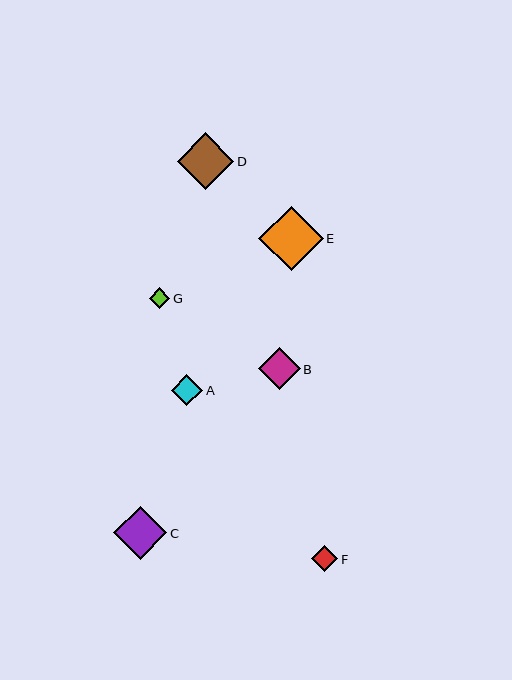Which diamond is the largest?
Diamond E is the largest with a size of approximately 65 pixels.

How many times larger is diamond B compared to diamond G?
Diamond B is approximately 2.0 times the size of diamond G.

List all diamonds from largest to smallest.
From largest to smallest: E, D, C, B, A, F, G.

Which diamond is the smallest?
Diamond G is the smallest with a size of approximately 21 pixels.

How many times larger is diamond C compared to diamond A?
Diamond C is approximately 1.7 times the size of diamond A.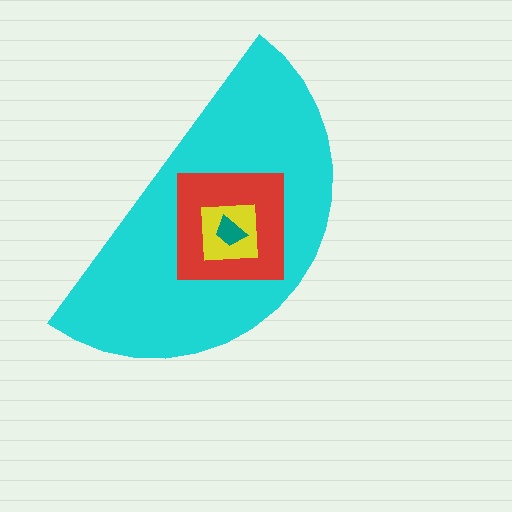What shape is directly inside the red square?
The yellow square.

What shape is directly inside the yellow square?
The teal trapezoid.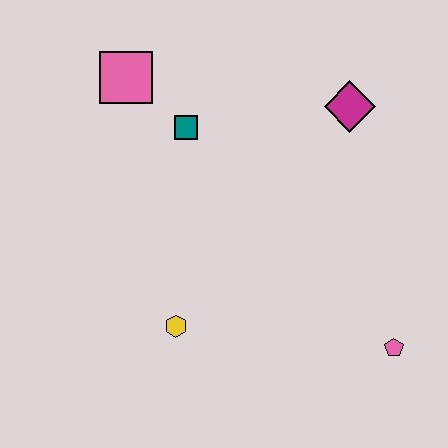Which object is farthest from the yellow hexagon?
The magenta diamond is farthest from the yellow hexagon.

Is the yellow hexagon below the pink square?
Yes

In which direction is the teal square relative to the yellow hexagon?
The teal square is above the yellow hexagon.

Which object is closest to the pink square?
The teal square is closest to the pink square.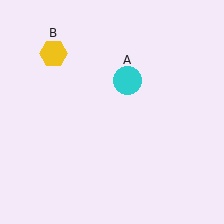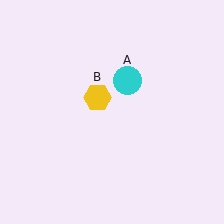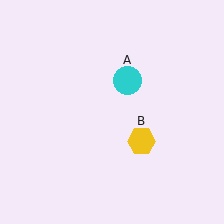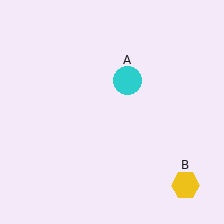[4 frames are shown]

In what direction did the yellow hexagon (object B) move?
The yellow hexagon (object B) moved down and to the right.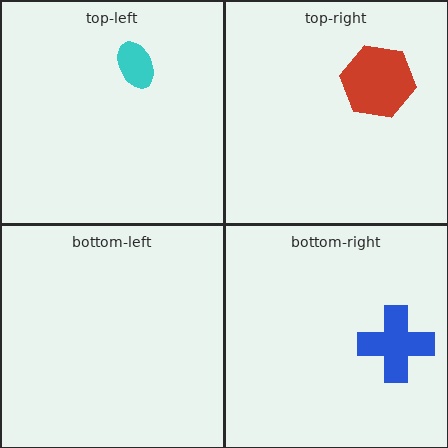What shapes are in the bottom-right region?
The blue cross.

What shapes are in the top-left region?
The cyan ellipse.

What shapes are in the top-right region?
The red hexagon.